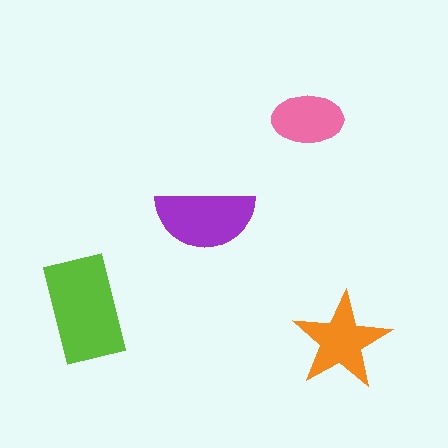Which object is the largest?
The lime rectangle.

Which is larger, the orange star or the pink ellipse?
The orange star.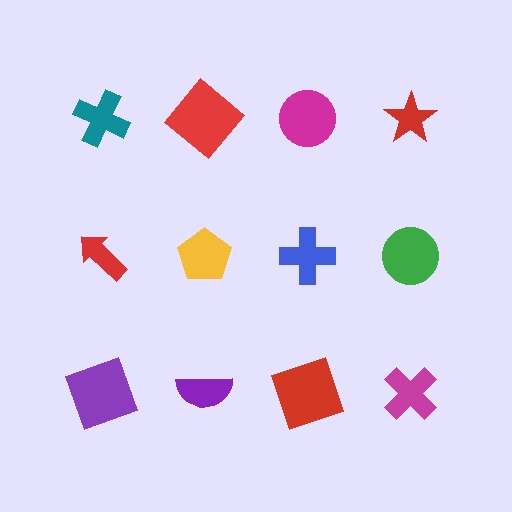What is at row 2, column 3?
A blue cross.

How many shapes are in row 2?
4 shapes.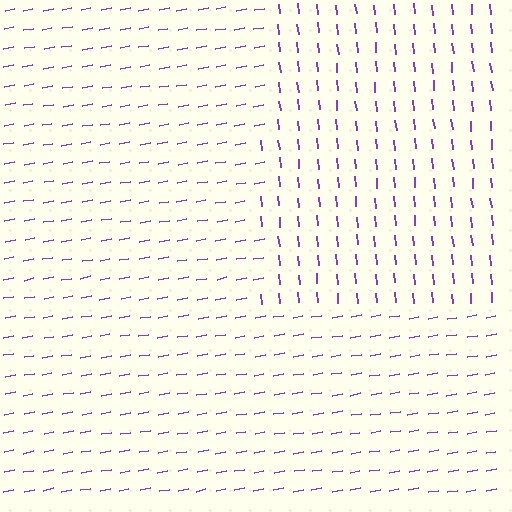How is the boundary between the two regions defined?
The boundary is defined purely by a change in line orientation (approximately 86 degrees difference). All lines are the same color and thickness.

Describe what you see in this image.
The image is filled with small purple line segments. A rectangle region in the image has lines oriented differently from the surrounding lines, creating a visible texture boundary.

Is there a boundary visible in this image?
Yes, there is a texture boundary formed by a change in line orientation.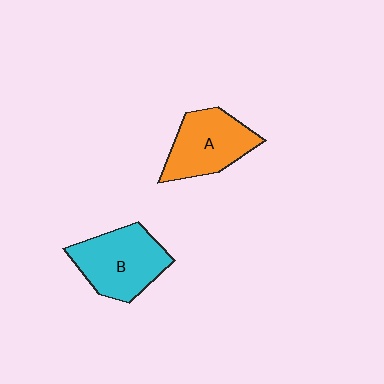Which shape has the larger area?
Shape B (cyan).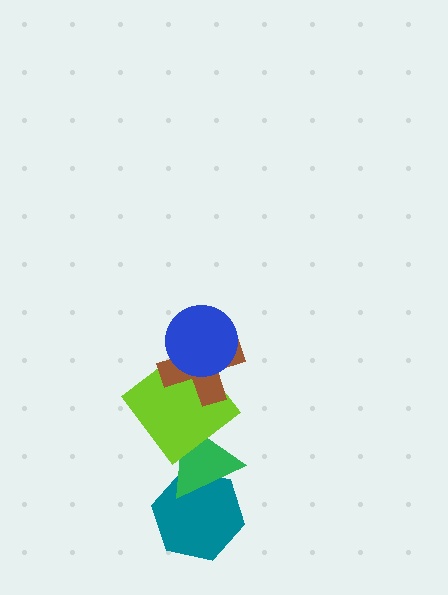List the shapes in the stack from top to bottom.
From top to bottom: the blue circle, the brown cross, the lime diamond, the green triangle, the teal hexagon.